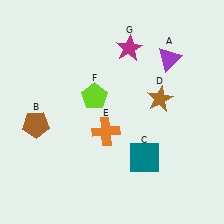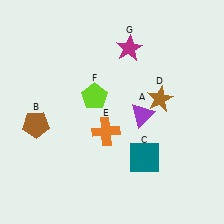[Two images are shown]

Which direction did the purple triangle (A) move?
The purple triangle (A) moved down.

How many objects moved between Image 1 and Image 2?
1 object moved between the two images.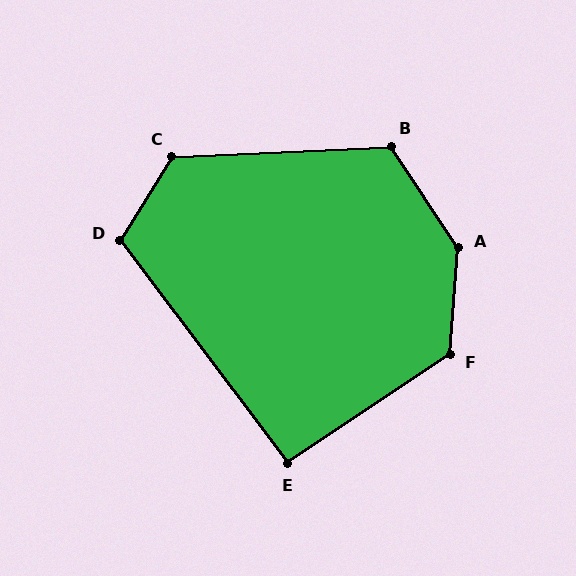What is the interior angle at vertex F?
Approximately 128 degrees (obtuse).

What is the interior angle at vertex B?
Approximately 121 degrees (obtuse).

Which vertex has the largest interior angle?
A, at approximately 142 degrees.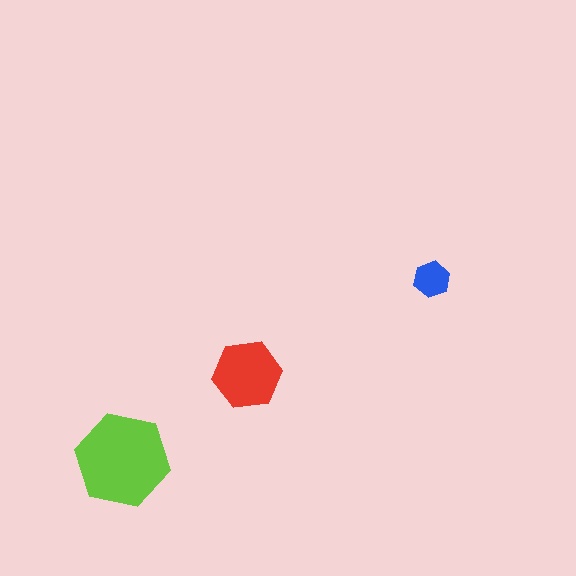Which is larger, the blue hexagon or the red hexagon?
The red one.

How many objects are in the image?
There are 3 objects in the image.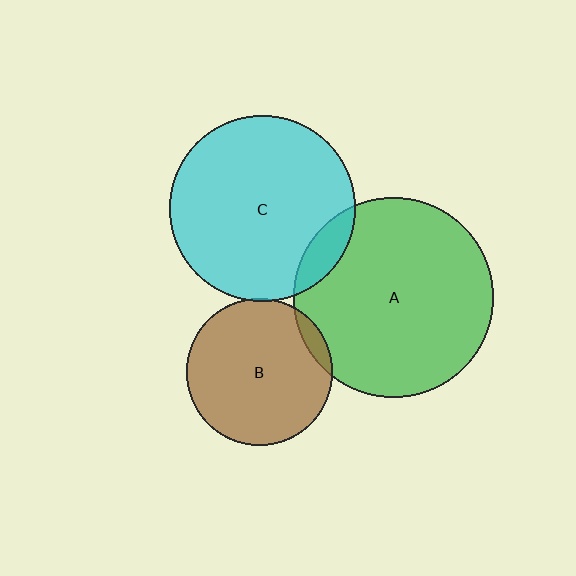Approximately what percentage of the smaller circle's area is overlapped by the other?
Approximately 10%.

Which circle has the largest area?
Circle A (green).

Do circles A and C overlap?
Yes.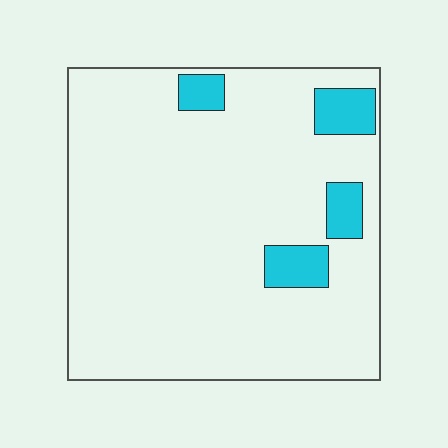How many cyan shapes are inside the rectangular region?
4.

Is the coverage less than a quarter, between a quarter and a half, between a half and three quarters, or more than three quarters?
Less than a quarter.